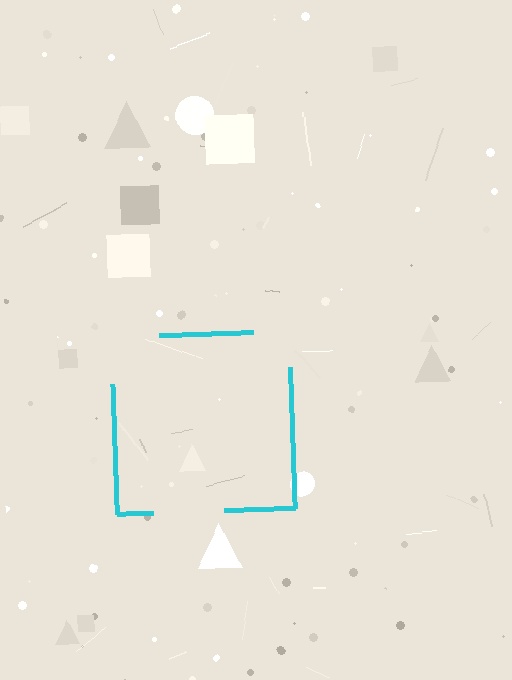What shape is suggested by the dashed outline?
The dashed outline suggests a square.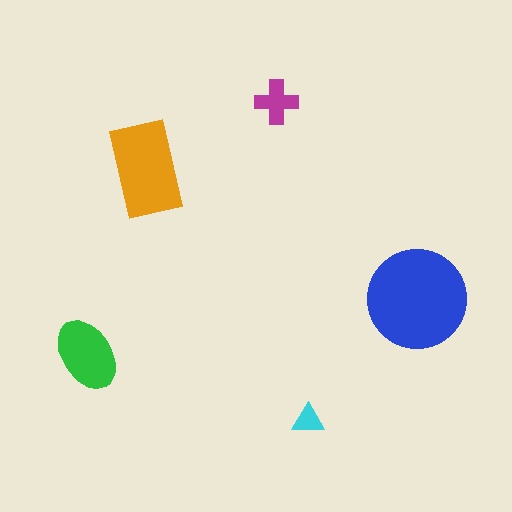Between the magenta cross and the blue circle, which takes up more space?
The blue circle.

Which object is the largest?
The blue circle.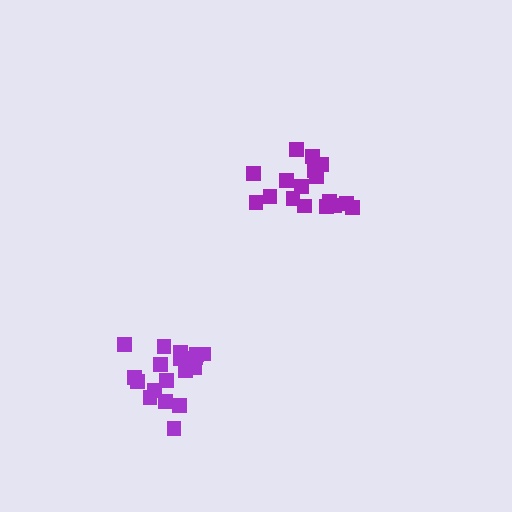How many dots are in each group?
Group 1: 17 dots, Group 2: 19 dots (36 total).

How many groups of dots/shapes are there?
There are 2 groups.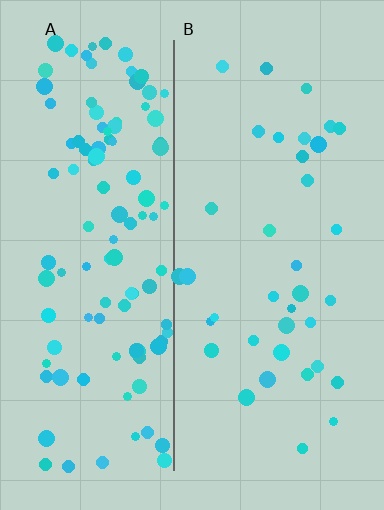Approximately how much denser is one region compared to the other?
Approximately 3.1× — region A over region B.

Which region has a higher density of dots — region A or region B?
A (the left).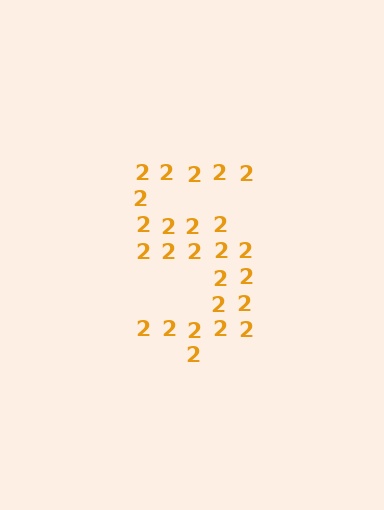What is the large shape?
The large shape is the digit 5.